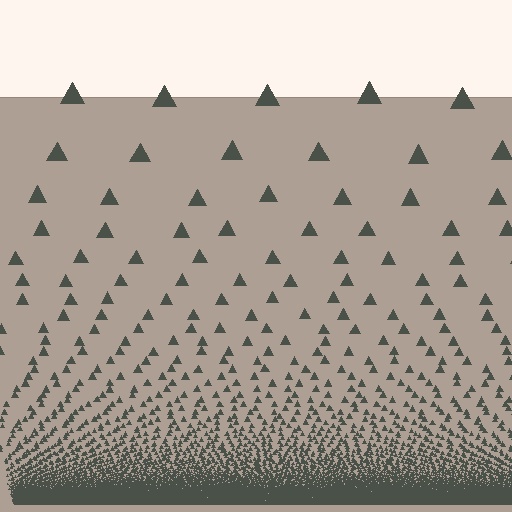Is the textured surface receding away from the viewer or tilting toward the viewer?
The surface appears to tilt toward the viewer. Texture elements get larger and sparser toward the top.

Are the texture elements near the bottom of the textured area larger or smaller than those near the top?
Smaller. The gradient is inverted — elements near the bottom are smaller and denser.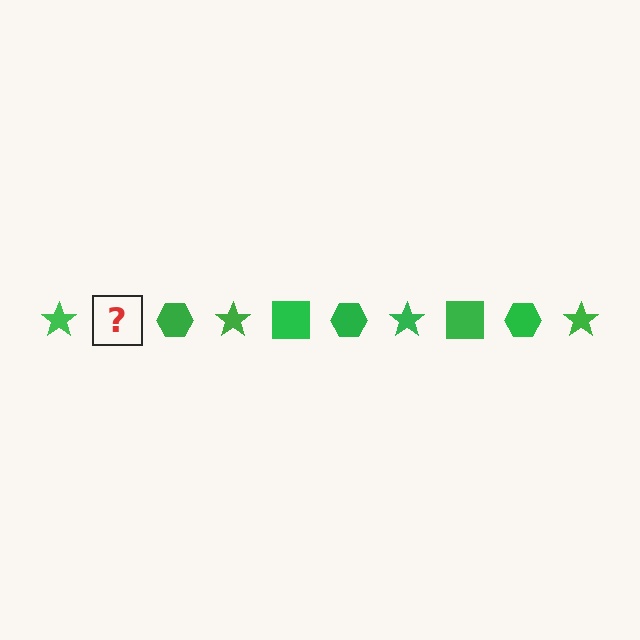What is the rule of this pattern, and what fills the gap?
The rule is that the pattern cycles through star, square, hexagon shapes in green. The gap should be filled with a green square.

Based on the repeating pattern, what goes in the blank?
The blank should be a green square.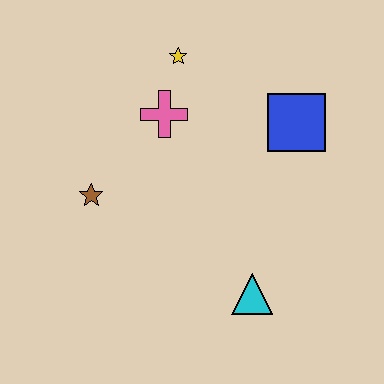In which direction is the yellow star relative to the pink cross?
The yellow star is above the pink cross.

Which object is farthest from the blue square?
The brown star is farthest from the blue square.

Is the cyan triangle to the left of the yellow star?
No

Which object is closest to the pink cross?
The yellow star is closest to the pink cross.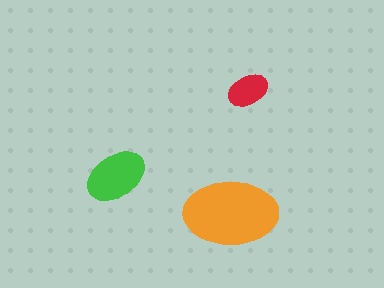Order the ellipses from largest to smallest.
the orange one, the green one, the red one.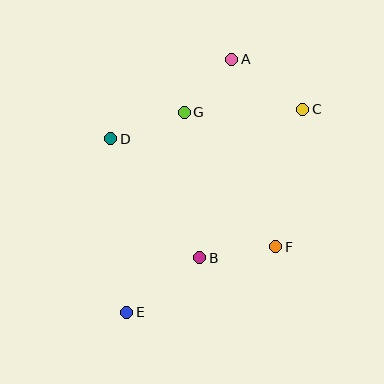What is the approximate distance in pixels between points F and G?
The distance between F and G is approximately 163 pixels.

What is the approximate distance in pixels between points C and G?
The distance between C and G is approximately 118 pixels.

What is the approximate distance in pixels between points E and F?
The distance between E and F is approximately 163 pixels.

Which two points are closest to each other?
Points A and G are closest to each other.